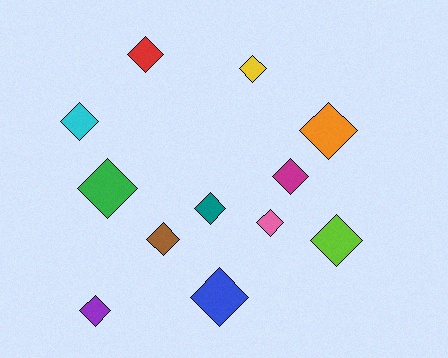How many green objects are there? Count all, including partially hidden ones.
There is 1 green object.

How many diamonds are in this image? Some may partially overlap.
There are 12 diamonds.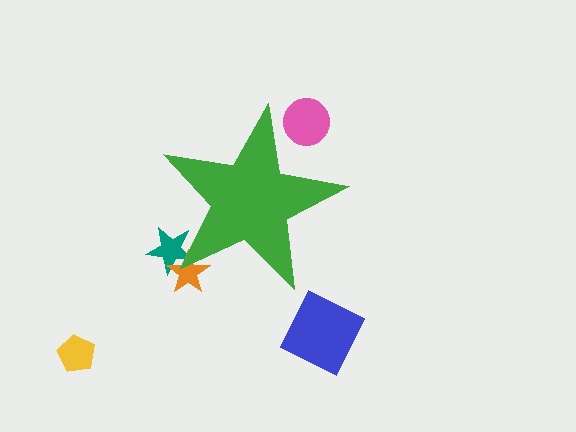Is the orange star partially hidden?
Yes, the orange star is partially hidden behind the green star.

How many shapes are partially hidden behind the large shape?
3 shapes are partially hidden.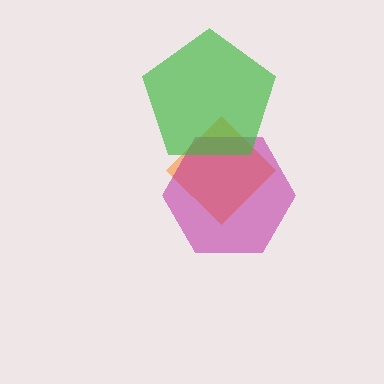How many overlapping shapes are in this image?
There are 3 overlapping shapes in the image.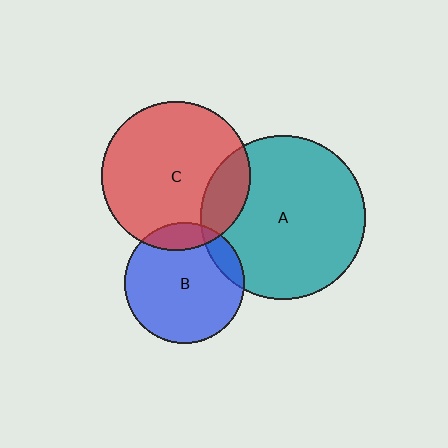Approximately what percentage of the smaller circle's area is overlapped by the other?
Approximately 20%.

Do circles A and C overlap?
Yes.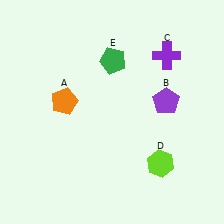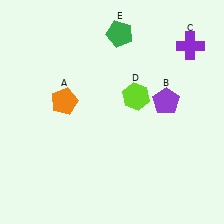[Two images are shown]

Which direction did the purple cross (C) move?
The purple cross (C) moved right.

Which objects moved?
The objects that moved are: the purple cross (C), the lime hexagon (D), the green pentagon (E).